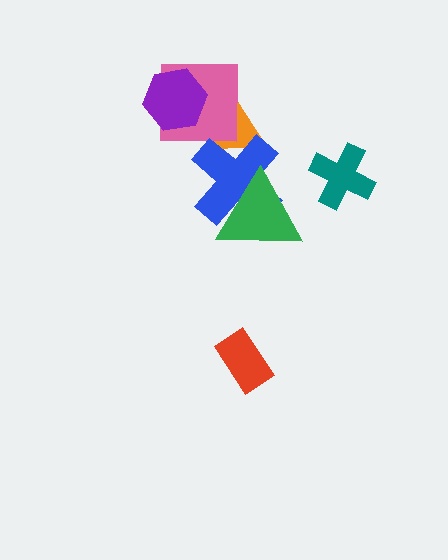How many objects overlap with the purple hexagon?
1 object overlaps with the purple hexagon.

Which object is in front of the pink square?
The purple hexagon is in front of the pink square.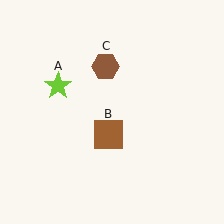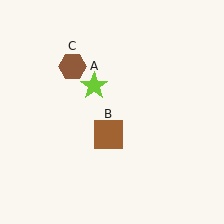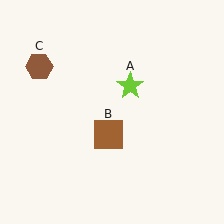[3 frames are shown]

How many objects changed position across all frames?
2 objects changed position: lime star (object A), brown hexagon (object C).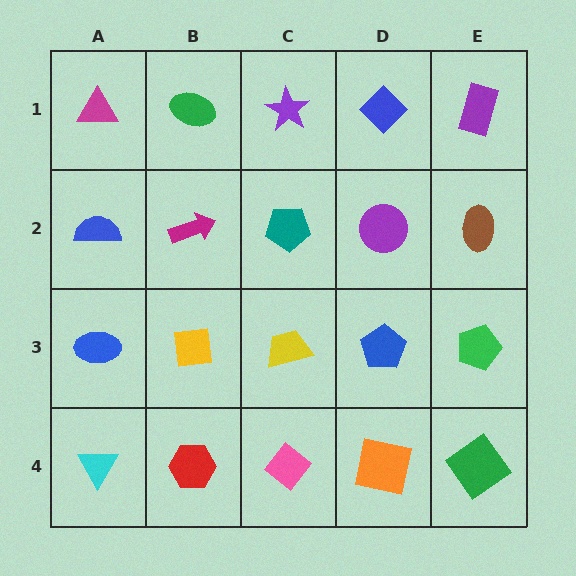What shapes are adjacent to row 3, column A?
A blue semicircle (row 2, column A), a cyan triangle (row 4, column A), a yellow square (row 3, column B).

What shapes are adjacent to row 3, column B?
A magenta arrow (row 2, column B), a red hexagon (row 4, column B), a blue ellipse (row 3, column A), a yellow trapezoid (row 3, column C).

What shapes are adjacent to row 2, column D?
A blue diamond (row 1, column D), a blue pentagon (row 3, column D), a teal pentagon (row 2, column C), a brown ellipse (row 2, column E).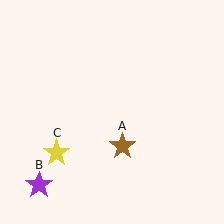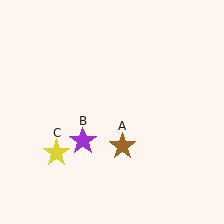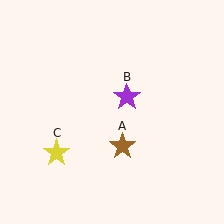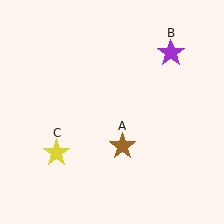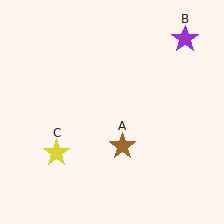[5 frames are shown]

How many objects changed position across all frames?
1 object changed position: purple star (object B).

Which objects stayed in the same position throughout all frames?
Brown star (object A) and yellow star (object C) remained stationary.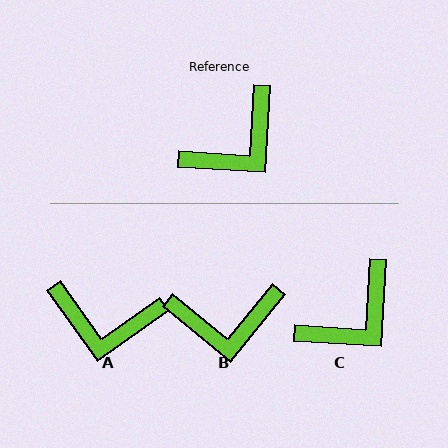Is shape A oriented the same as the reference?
No, it is off by about 51 degrees.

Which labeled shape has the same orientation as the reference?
C.